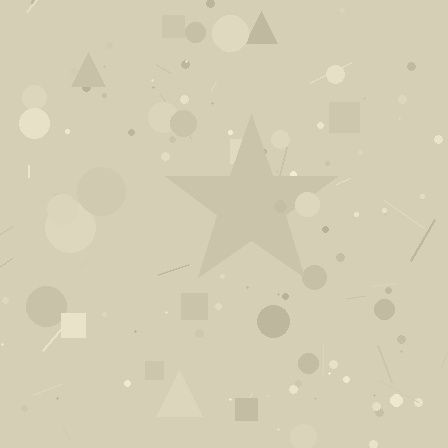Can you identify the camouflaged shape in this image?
The camouflaged shape is a star.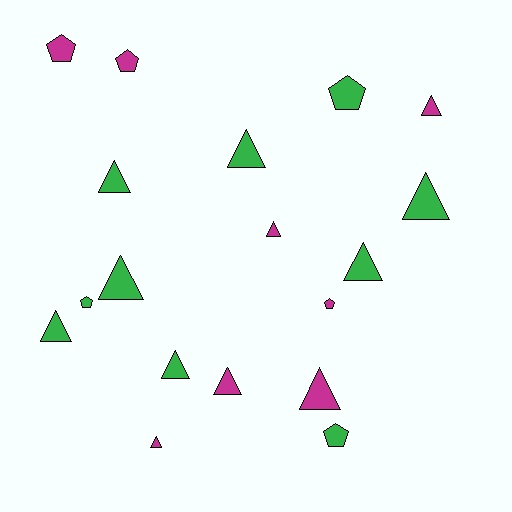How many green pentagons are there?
There are 3 green pentagons.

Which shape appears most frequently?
Triangle, with 12 objects.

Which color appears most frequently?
Green, with 10 objects.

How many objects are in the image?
There are 18 objects.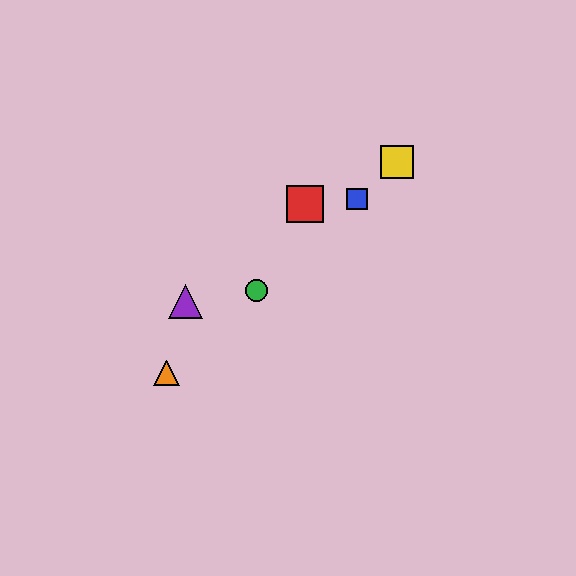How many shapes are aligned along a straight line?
4 shapes (the blue square, the green circle, the yellow square, the orange triangle) are aligned along a straight line.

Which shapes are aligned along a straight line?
The blue square, the green circle, the yellow square, the orange triangle are aligned along a straight line.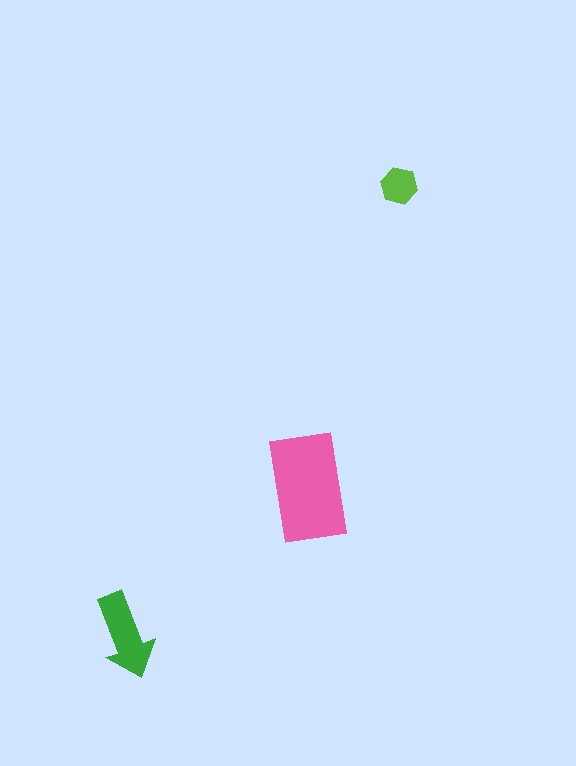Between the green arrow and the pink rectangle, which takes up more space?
The pink rectangle.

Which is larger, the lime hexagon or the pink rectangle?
The pink rectangle.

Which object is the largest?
The pink rectangle.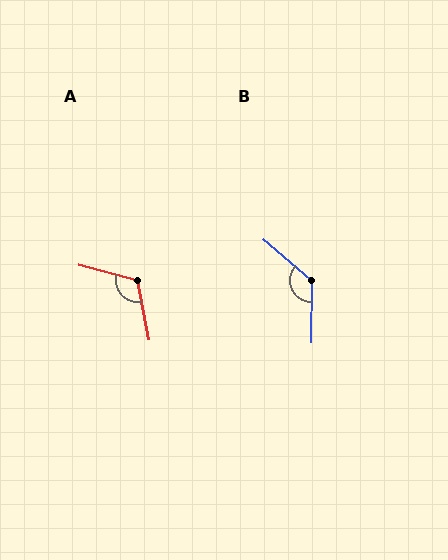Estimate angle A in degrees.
Approximately 116 degrees.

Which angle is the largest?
B, at approximately 131 degrees.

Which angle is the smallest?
A, at approximately 116 degrees.